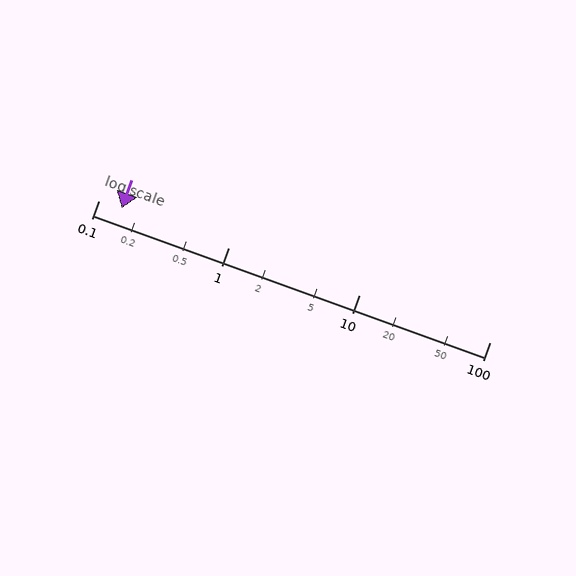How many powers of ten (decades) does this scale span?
The scale spans 3 decades, from 0.1 to 100.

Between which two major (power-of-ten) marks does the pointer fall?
The pointer is between 0.1 and 1.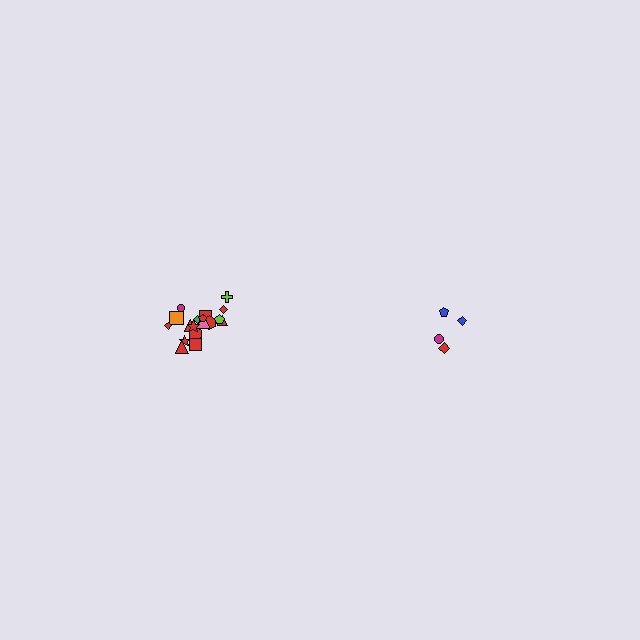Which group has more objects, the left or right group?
The left group.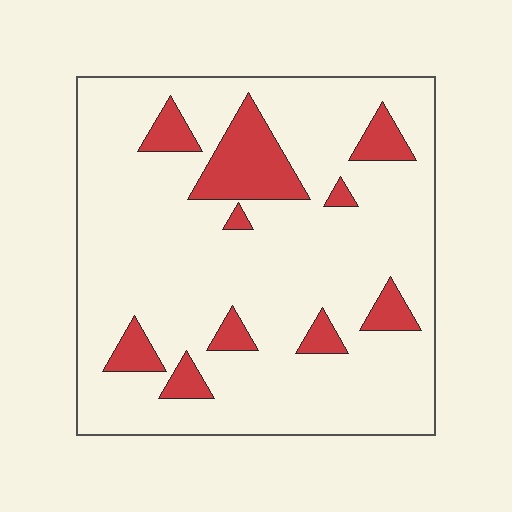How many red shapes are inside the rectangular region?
10.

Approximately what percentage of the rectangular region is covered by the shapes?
Approximately 15%.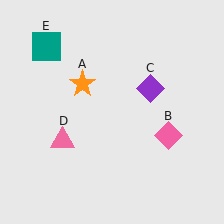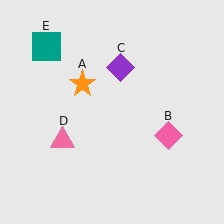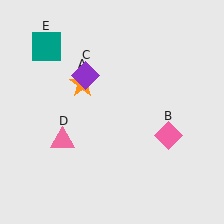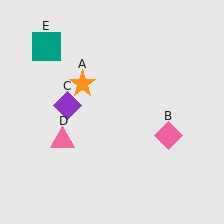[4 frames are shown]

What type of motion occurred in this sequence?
The purple diamond (object C) rotated counterclockwise around the center of the scene.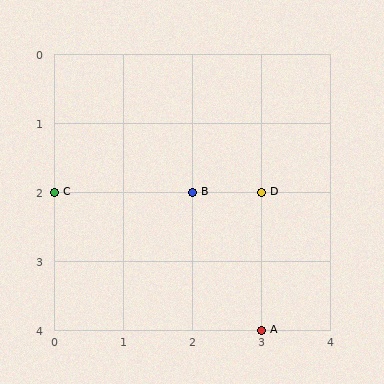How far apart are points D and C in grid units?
Points D and C are 3 columns apart.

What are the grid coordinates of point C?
Point C is at grid coordinates (0, 2).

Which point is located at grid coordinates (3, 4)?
Point A is at (3, 4).